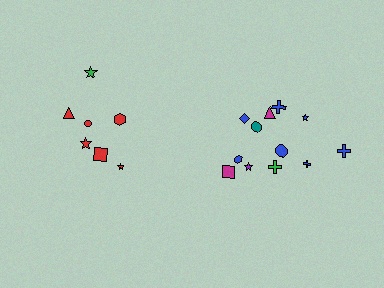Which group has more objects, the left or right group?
The right group.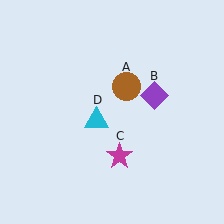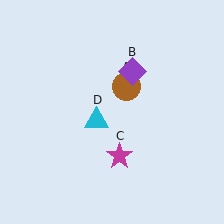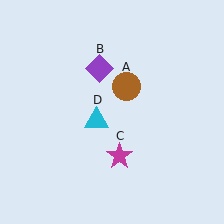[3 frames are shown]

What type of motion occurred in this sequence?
The purple diamond (object B) rotated counterclockwise around the center of the scene.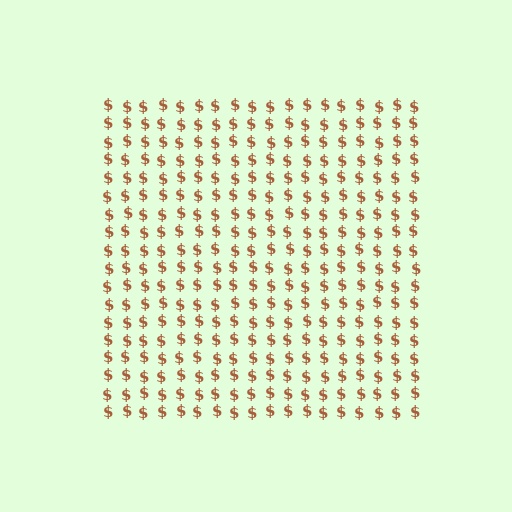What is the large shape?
The large shape is a square.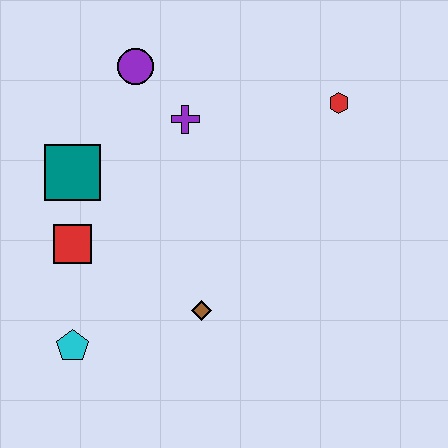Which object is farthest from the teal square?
The red hexagon is farthest from the teal square.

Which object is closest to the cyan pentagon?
The red square is closest to the cyan pentagon.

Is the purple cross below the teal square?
No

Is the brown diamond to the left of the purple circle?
No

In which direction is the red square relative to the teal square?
The red square is below the teal square.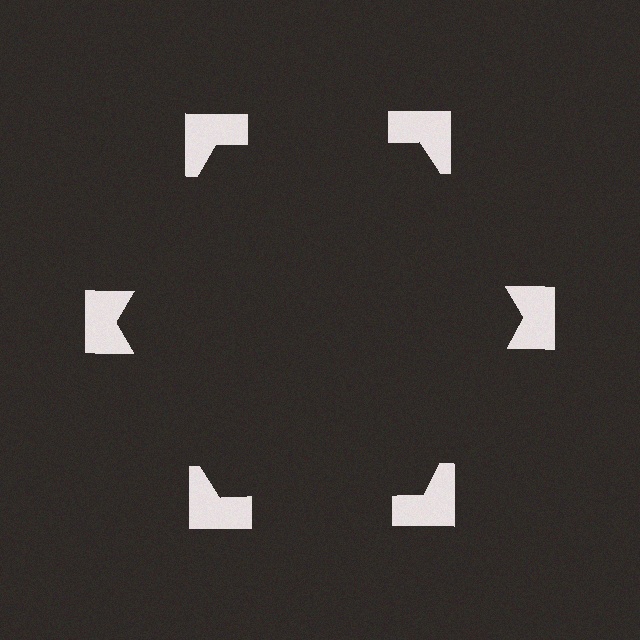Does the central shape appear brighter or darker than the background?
It typically appears slightly darker than the background, even though no actual brightness change is drawn.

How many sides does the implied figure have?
6 sides.